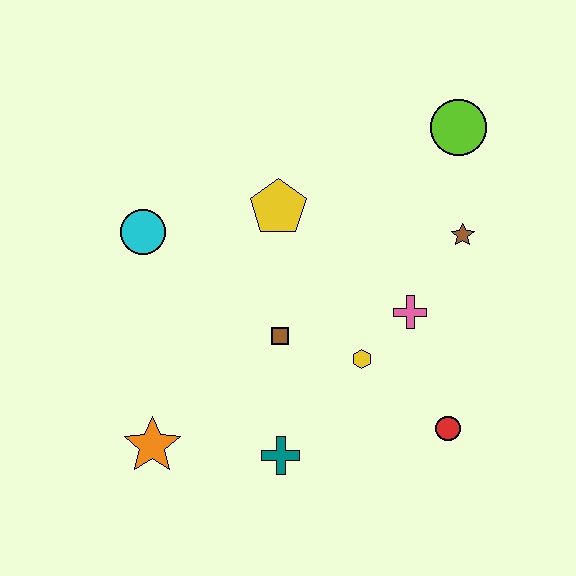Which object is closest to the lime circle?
The brown star is closest to the lime circle.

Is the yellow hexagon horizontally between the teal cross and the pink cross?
Yes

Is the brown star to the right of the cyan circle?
Yes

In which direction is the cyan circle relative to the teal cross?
The cyan circle is above the teal cross.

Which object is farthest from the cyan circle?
The red circle is farthest from the cyan circle.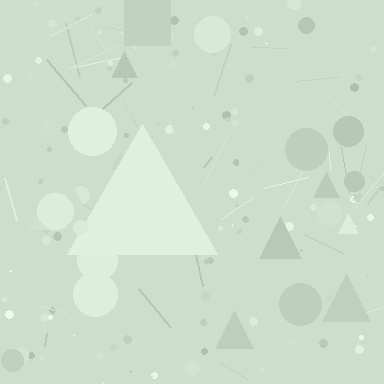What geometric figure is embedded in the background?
A triangle is embedded in the background.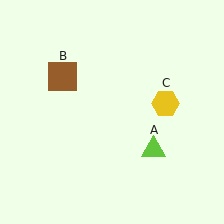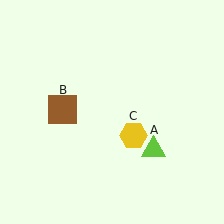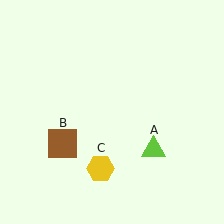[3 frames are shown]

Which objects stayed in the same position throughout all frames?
Lime triangle (object A) remained stationary.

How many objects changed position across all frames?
2 objects changed position: brown square (object B), yellow hexagon (object C).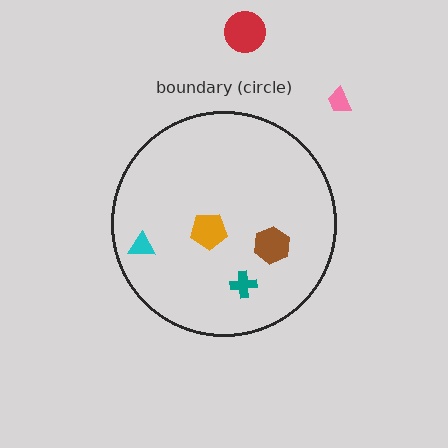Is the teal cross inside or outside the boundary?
Inside.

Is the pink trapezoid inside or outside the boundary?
Outside.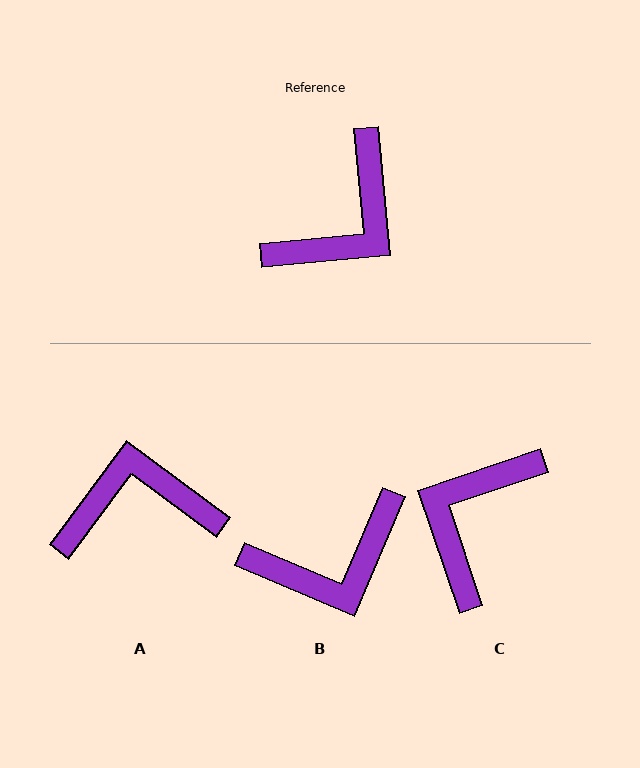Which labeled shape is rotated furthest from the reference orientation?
C, about 167 degrees away.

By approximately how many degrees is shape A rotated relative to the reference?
Approximately 138 degrees counter-clockwise.